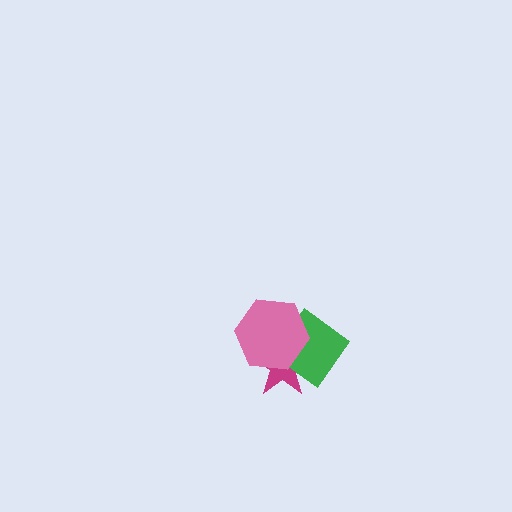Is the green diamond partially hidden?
Yes, it is partially covered by another shape.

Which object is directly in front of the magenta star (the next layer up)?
The green diamond is directly in front of the magenta star.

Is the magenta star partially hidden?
Yes, it is partially covered by another shape.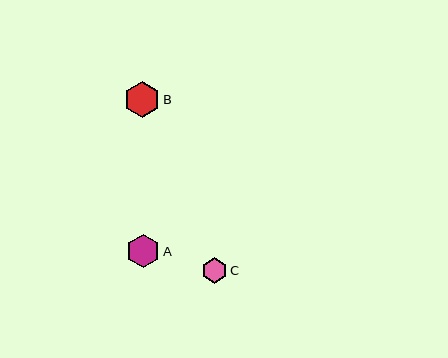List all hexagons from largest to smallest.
From largest to smallest: B, A, C.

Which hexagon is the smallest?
Hexagon C is the smallest with a size of approximately 25 pixels.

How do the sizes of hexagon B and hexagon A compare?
Hexagon B and hexagon A are approximately the same size.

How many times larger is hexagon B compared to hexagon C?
Hexagon B is approximately 1.4 times the size of hexagon C.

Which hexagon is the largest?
Hexagon B is the largest with a size of approximately 36 pixels.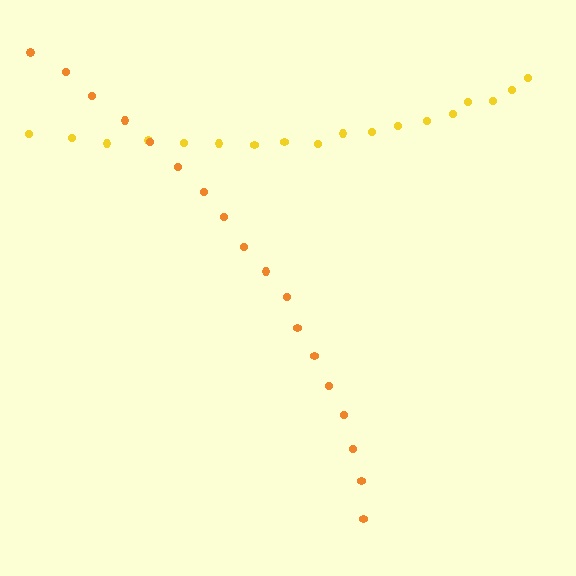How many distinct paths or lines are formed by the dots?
There are 2 distinct paths.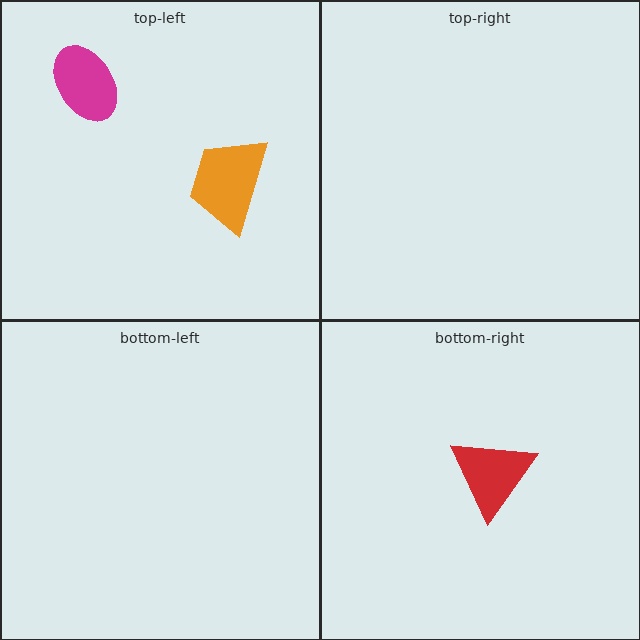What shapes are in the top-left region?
The magenta ellipse, the orange trapezoid.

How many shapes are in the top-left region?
2.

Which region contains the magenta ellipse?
The top-left region.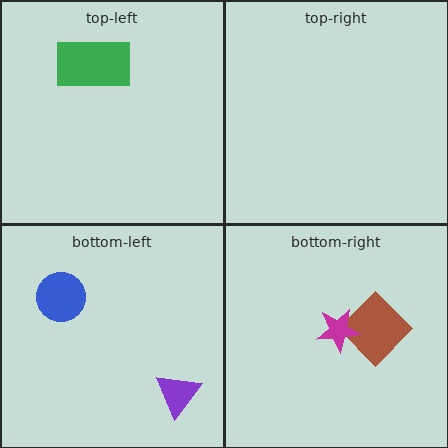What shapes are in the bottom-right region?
The brown diamond, the magenta star.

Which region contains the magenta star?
The bottom-right region.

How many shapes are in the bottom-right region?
2.